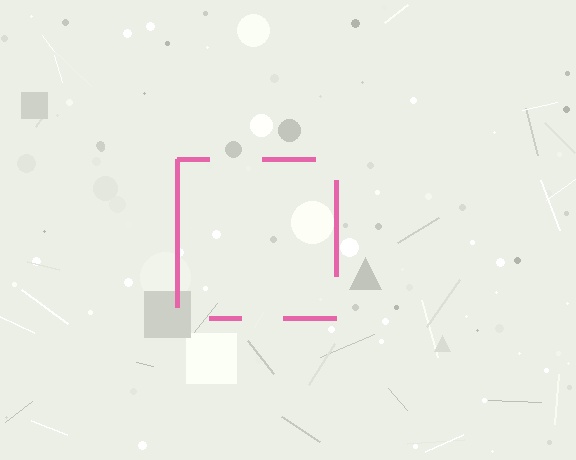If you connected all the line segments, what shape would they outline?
They would outline a square.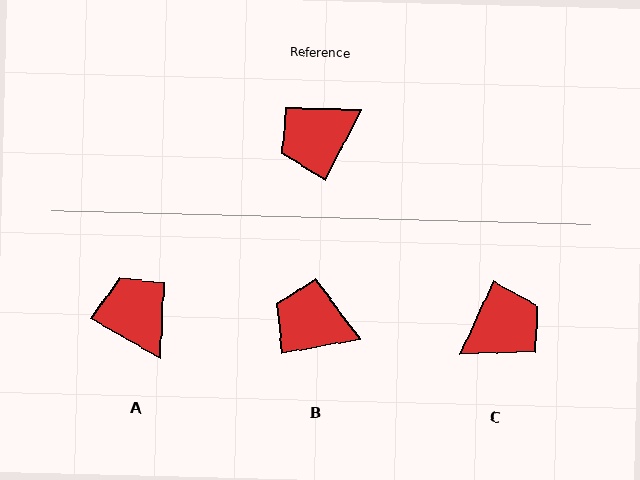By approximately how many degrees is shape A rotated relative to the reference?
Approximately 92 degrees clockwise.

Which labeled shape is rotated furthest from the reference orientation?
C, about 177 degrees away.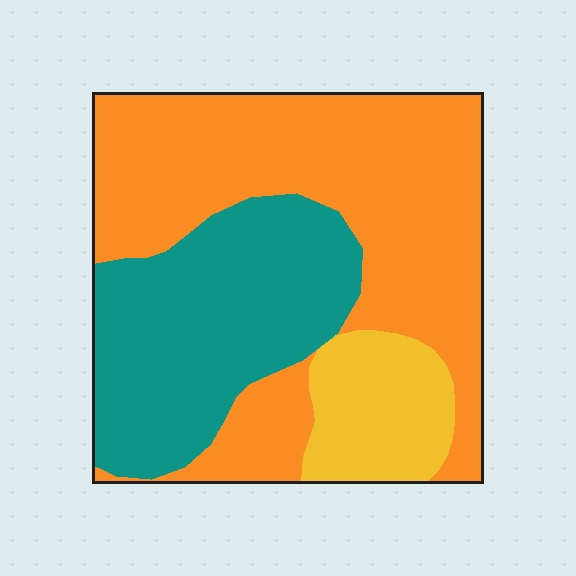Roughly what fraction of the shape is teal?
Teal covers around 35% of the shape.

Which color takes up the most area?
Orange, at roughly 55%.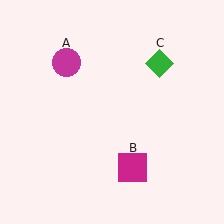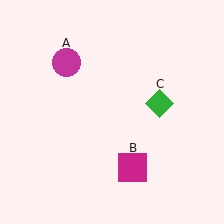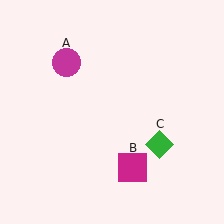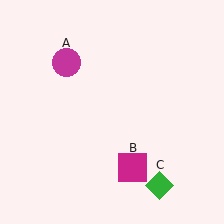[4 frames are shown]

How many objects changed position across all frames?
1 object changed position: green diamond (object C).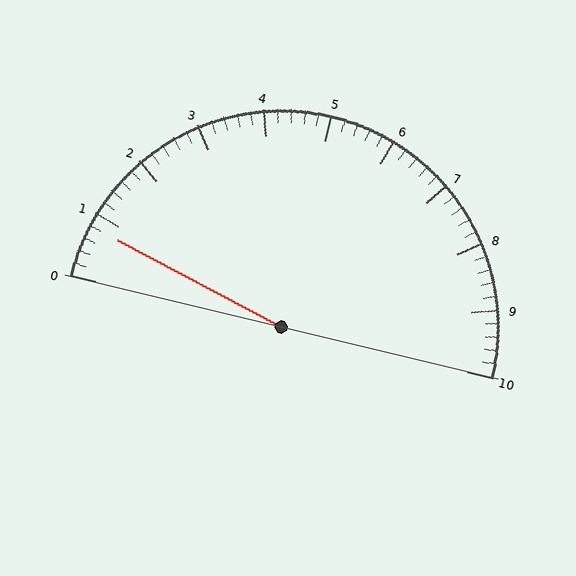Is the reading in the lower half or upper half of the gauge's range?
The reading is in the lower half of the range (0 to 10).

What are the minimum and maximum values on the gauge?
The gauge ranges from 0 to 10.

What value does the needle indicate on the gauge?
The needle indicates approximately 0.8.